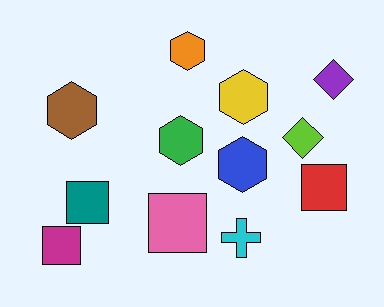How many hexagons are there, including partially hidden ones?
There are 5 hexagons.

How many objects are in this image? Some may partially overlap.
There are 12 objects.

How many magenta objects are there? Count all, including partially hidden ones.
There is 1 magenta object.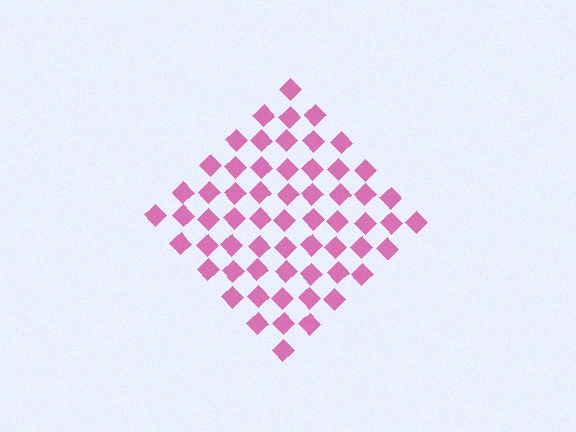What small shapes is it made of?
It is made of small diamonds.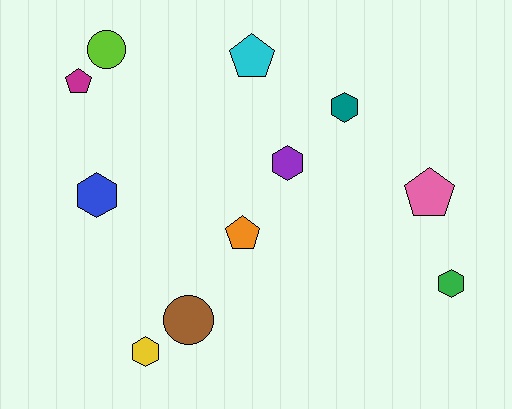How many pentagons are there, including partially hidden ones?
There are 4 pentagons.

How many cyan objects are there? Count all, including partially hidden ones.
There is 1 cyan object.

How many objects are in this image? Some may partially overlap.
There are 11 objects.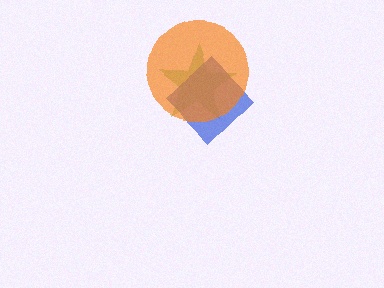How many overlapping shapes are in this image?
There are 3 overlapping shapes in the image.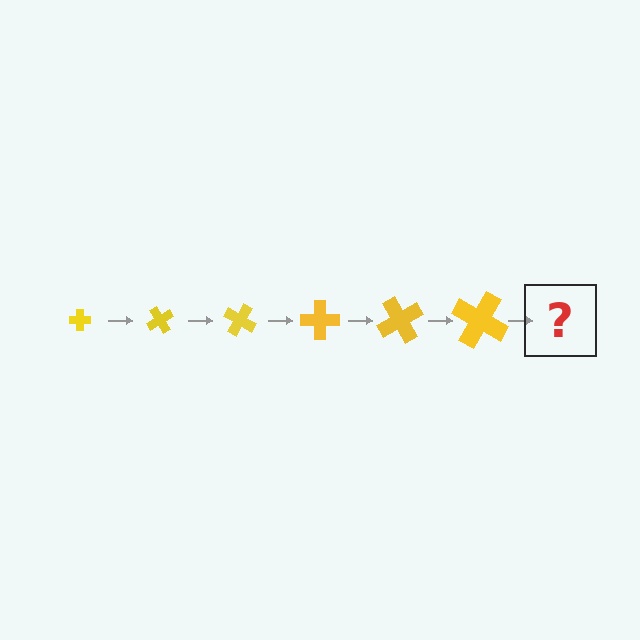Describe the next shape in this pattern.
It should be a cross, larger than the previous one and rotated 360 degrees from the start.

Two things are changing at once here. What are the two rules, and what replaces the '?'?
The two rules are that the cross grows larger each step and it rotates 60 degrees each step. The '?' should be a cross, larger than the previous one and rotated 360 degrees from the start.